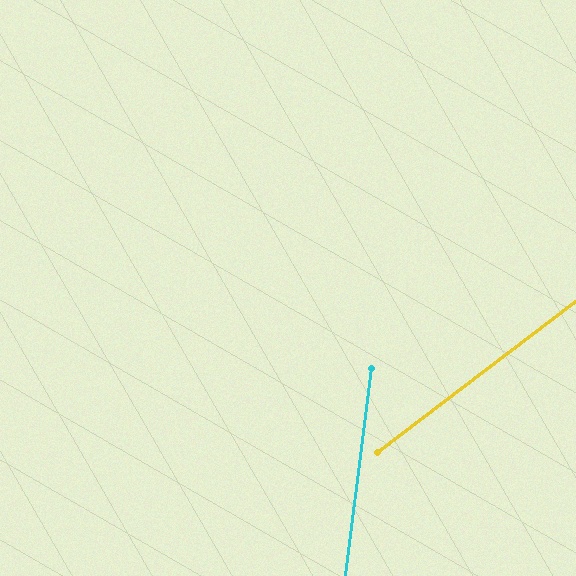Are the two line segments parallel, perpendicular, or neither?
Neither parallel nor perpendicular — they differ by about 46°.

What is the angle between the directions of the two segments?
Approximately 46 degrees.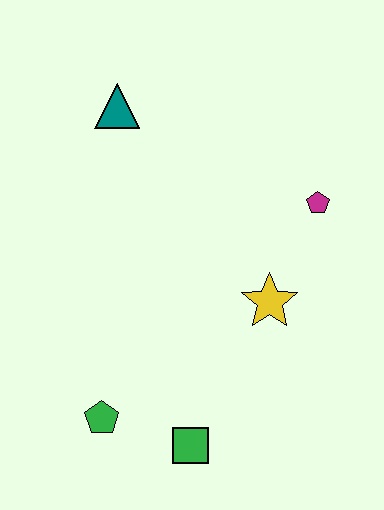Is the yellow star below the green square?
No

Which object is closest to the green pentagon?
The green square is closest to the green pentagon.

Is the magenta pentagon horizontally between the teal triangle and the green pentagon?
No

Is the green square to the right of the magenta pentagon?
No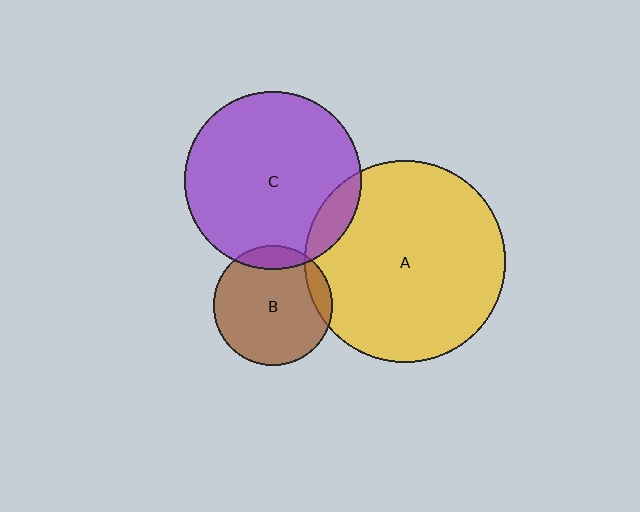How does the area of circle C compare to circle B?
Approximately 2.2 times.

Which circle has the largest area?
Circle A (yellow).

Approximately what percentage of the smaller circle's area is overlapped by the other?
Approximately 10%.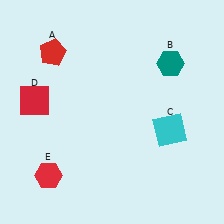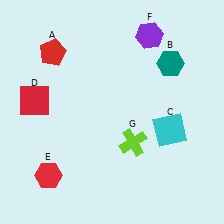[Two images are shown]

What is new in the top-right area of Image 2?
A purple hexagon (F) was added in the top-right area of Image 2.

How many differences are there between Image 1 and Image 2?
There are 2 differences between the two images.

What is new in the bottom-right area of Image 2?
A lime cross (G) was added in the bottom-right area of Image 2.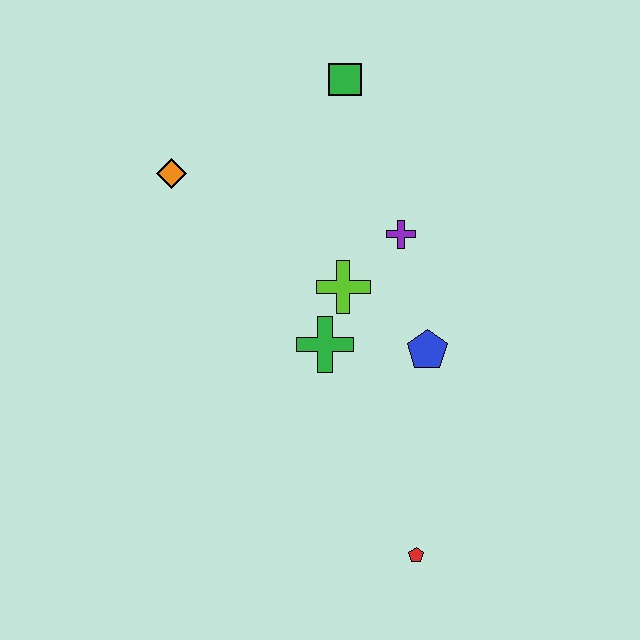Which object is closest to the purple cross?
The lime cross is closest to the purple cross.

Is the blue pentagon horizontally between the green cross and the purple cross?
No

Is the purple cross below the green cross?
No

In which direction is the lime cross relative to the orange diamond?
The lime cross is to the right of the orange diamond.